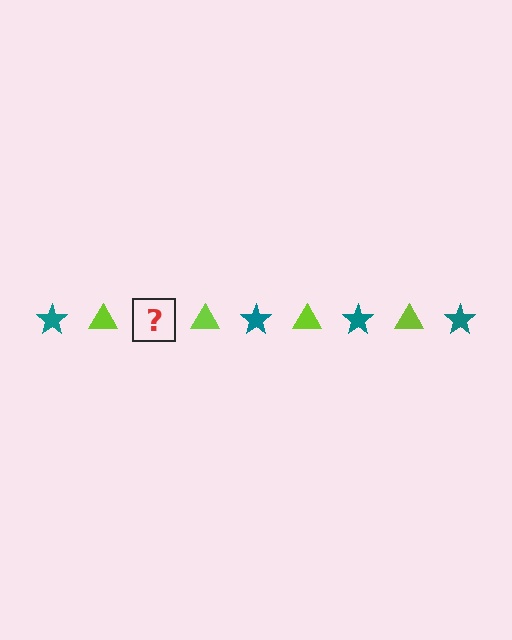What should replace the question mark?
The question mark should be replaced with a teal star.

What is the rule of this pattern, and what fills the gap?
The rule is that the pattern alternates between teal star and lime triangle. The gap should be filled with a teal star.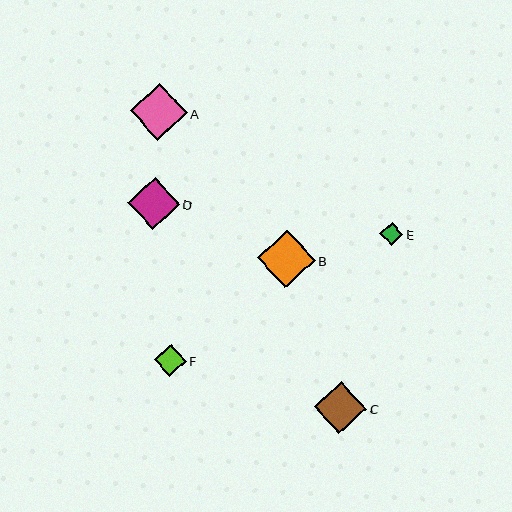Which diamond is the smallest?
Diamond E is the smallest with a size of approximately 23 pixels.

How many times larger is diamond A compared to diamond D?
Diamond A is approximately 1.1 times the size of diamond D.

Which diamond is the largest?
Diamond B is the largest with a size of approximately 58 pixels.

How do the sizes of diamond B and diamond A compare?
Diamond B and diamond A are approximately the same size.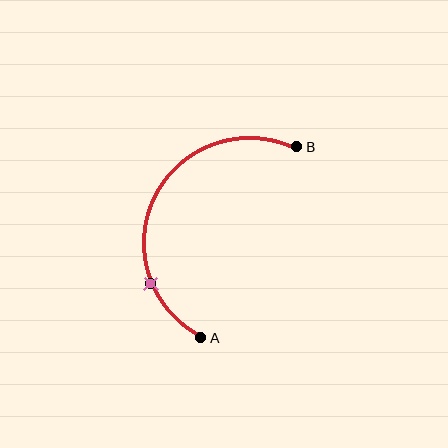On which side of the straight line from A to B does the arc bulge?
The arc bulges to the left of the straight line connecting A and B.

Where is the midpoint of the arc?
The arc midpoint is the point on the curve farthest from the straight line joining A and B. It sits to the left of that line.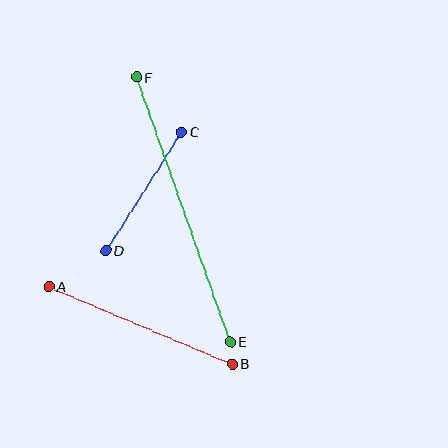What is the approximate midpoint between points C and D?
The midpoint is at approximately (143, 191) pixels.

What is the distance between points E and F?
The distance is approximately 281 pixels.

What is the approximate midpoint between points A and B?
The midpoint is at approximately (141, 325) pixels.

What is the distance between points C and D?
The distance is approximately 141 pixels.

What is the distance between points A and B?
The distance is approximately 199 pixels.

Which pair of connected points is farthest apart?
Points E and F are farthest apart.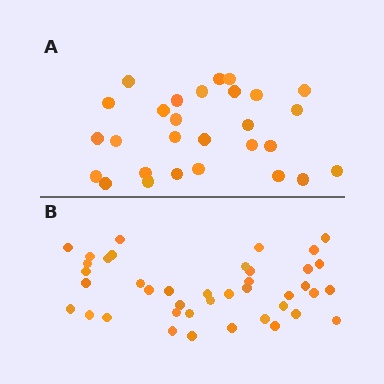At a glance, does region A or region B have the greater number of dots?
Region B (the bottom region) has more dots.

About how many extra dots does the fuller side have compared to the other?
Region B has approximately 15 more dots than region A.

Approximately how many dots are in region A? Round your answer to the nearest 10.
About 30 dots. (The exact count is 28, which rounds to 30.)